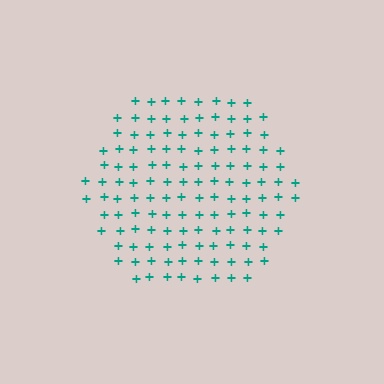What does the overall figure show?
The overall figure shows a hexagon.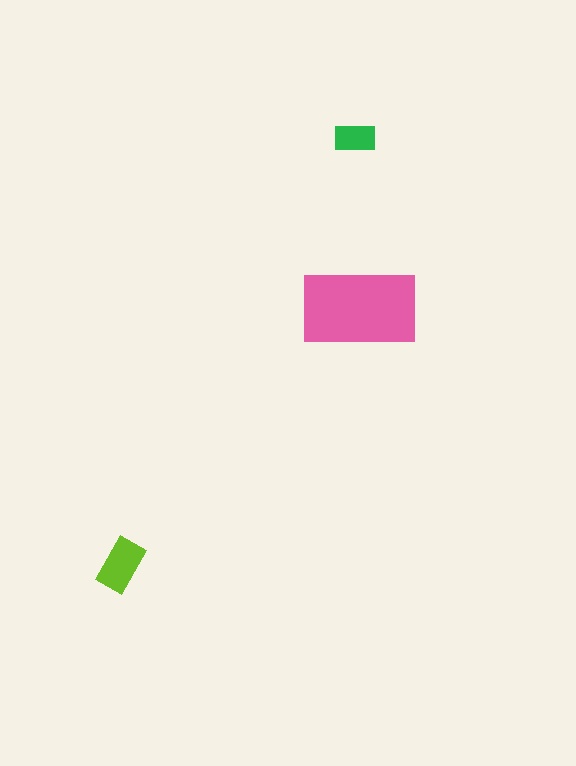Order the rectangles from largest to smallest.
the pink one, the lime one, the green one.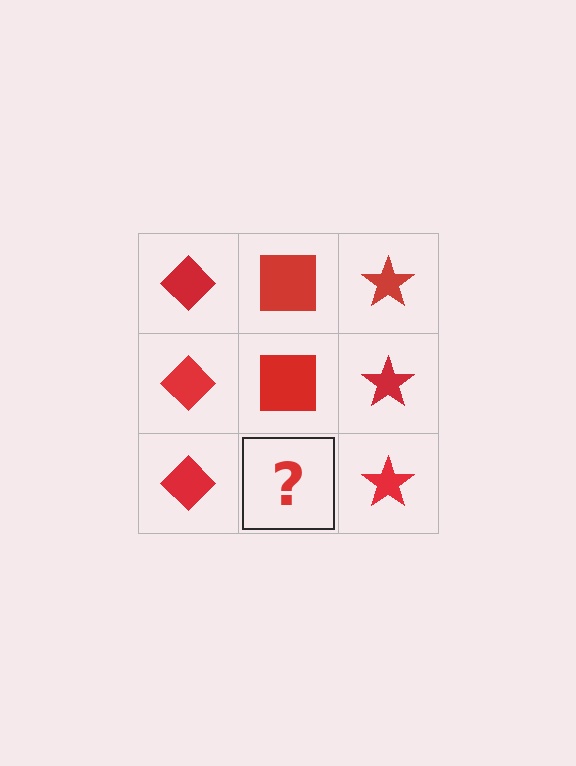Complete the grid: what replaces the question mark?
The question mark should be replaced with a red square.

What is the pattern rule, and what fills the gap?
The rule is that each column has a consistent shape. The gap should be filled with a red square.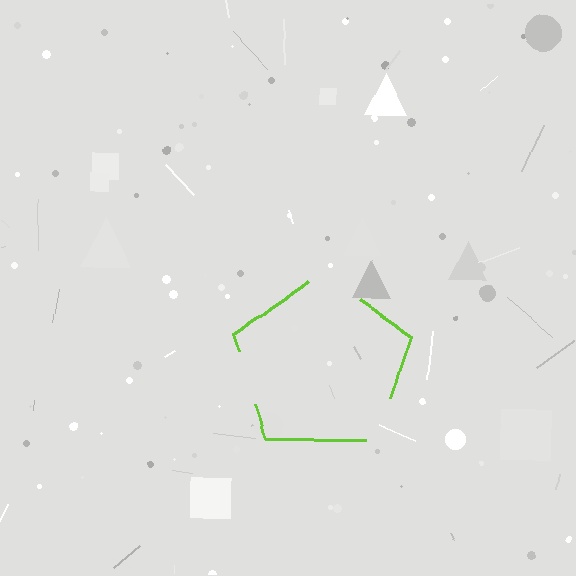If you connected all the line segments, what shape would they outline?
They would outline a pentagon.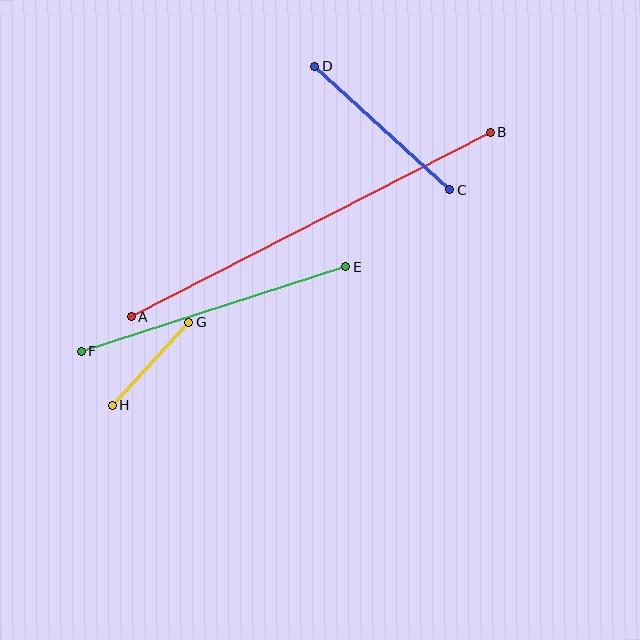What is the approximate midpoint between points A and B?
The midpoint is at approximately (311, 224) pixels.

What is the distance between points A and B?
The distance is approximately 404 pixels.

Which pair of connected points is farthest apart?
Points A and B are farthest apart.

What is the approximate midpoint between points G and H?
The midpoint is at approximately (151, 364) pixels.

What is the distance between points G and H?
The distance is approximately 113 pixels.